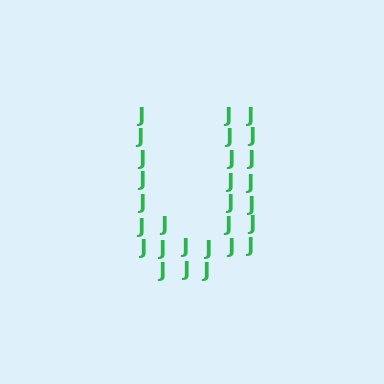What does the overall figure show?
The overall figure shows the letter U.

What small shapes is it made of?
It is made of small letter J's.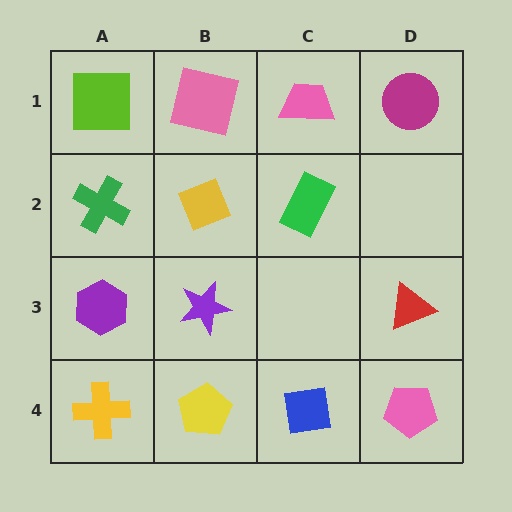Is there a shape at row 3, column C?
No, that cell is empty.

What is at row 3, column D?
A red triangle.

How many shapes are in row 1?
4 shapes.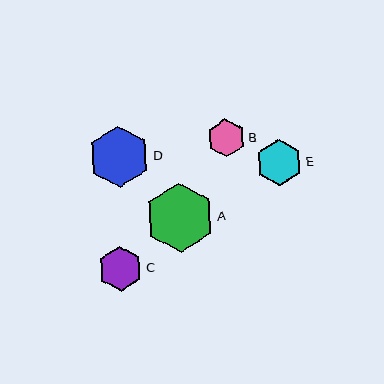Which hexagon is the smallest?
Hexagon B is the smallest with a size of approximately 38 pixels.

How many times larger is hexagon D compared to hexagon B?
Hexagon D is approximately 1.6 times the size of hexagon B.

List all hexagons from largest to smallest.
From largest to smallest: A, D, E, C, B.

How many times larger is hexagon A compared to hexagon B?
Hexagon A is approximately 1.8 times the size of hexagon B.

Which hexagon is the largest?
Hexagon A is the largest with a size of approximately 69 pixels.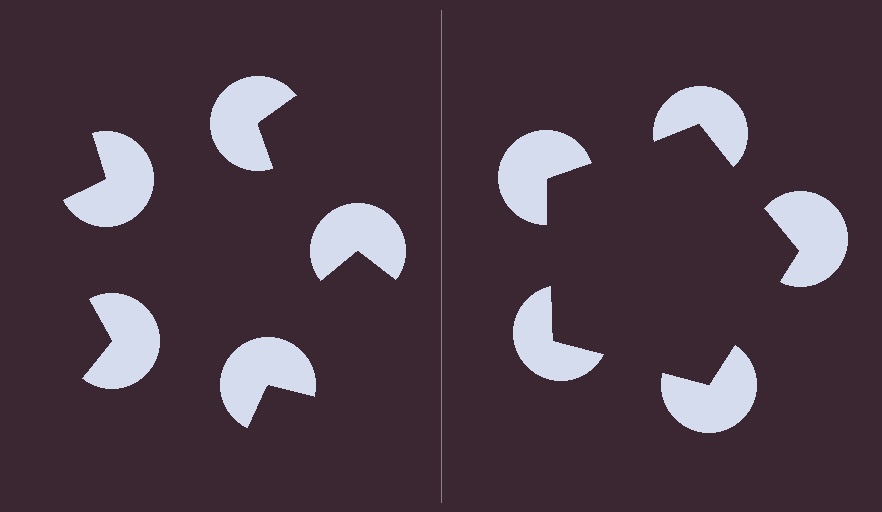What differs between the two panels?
The pac-man discs are positioned identically on both sides; only the wedge orientations differ. On the right they align to a pentagon; on the left they are misaligned.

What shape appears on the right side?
An illusory pentagon.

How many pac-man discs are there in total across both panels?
10 — 5 on each side.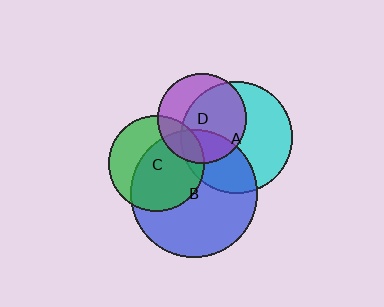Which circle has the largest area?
Circle B (blue).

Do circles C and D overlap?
Yes.